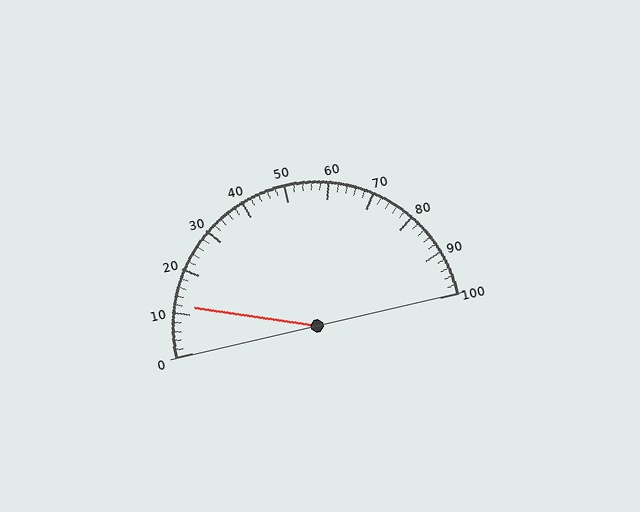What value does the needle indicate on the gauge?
The needle indicates approximately 12.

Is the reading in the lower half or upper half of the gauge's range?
The reading is in the lower half of the range (0 to 100).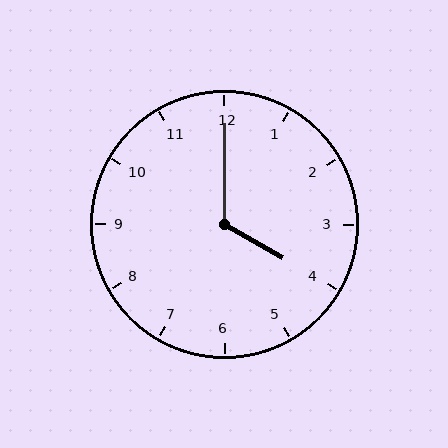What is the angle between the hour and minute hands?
Approximately 120 degrees.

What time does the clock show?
4:00.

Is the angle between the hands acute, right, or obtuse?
It is obtuse.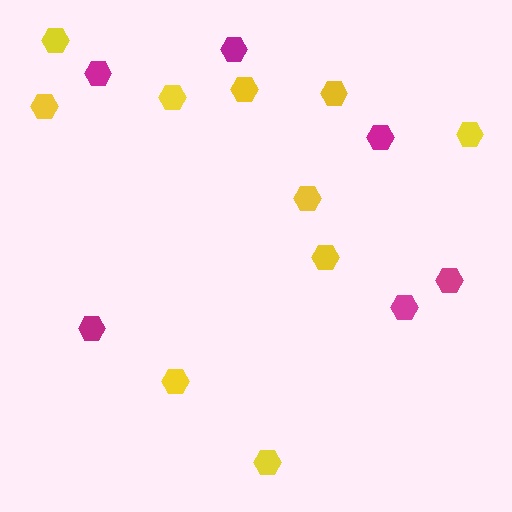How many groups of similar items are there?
There are 2 groups: one group of magenta hexagons (6) and one group of yellow hexagons (10).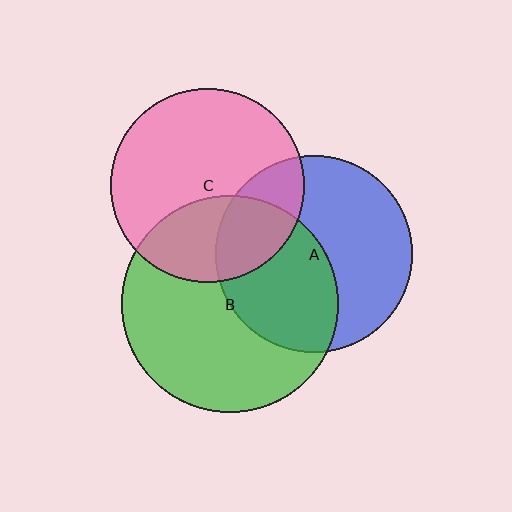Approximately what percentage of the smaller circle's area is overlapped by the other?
Approximately 35%.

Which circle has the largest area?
Circle B (green).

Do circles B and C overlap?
Yes.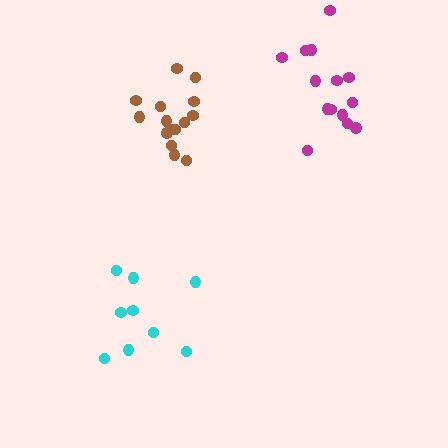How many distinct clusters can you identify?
There are 3 distinct clusters.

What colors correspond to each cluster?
The clusters are colored: brown, cyan, magenta.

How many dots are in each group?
Group 1: 15 dots, Group 2: 9 dots, Group 3: 14 dots (38 total).